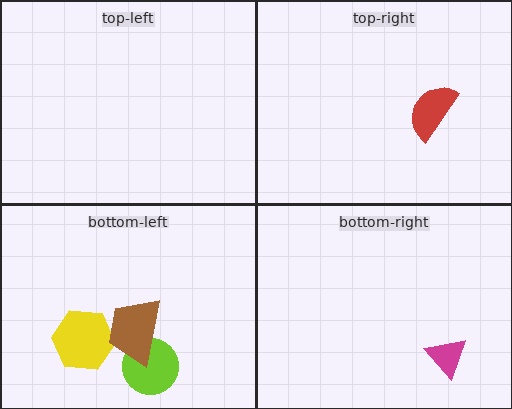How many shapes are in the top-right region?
1.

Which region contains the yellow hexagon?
The bottom-left region.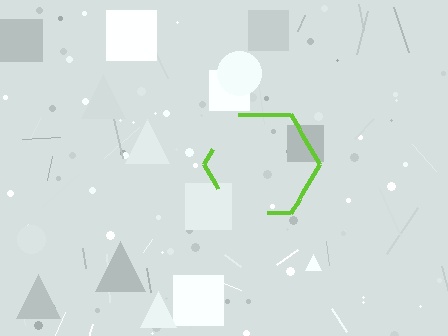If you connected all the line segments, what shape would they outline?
They would outline a hexagon.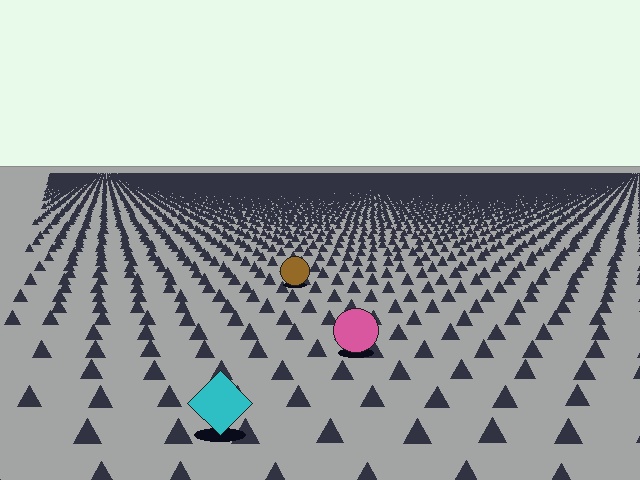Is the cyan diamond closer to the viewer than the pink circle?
Yes. The cyan diamond is closer — you can tell from the texture gradient: the ground texture is coarser near it.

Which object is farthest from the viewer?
The brown circle is farthest from the viewer. It appears smaller and the ground texture around it is denser.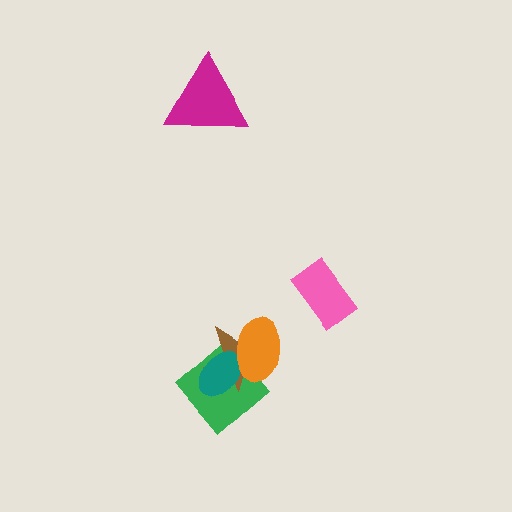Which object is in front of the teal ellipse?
The orange ellipse is in front of the teal ellipse.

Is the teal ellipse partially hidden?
Yes, it is partially covered by another shape.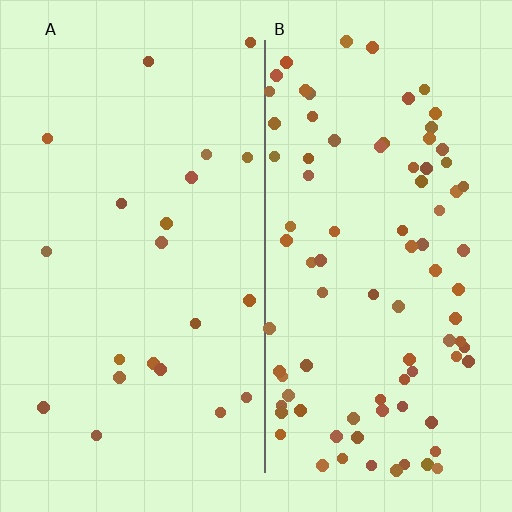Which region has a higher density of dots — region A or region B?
B (the right).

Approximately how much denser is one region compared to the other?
Approximately 4.1× — region B over region A.